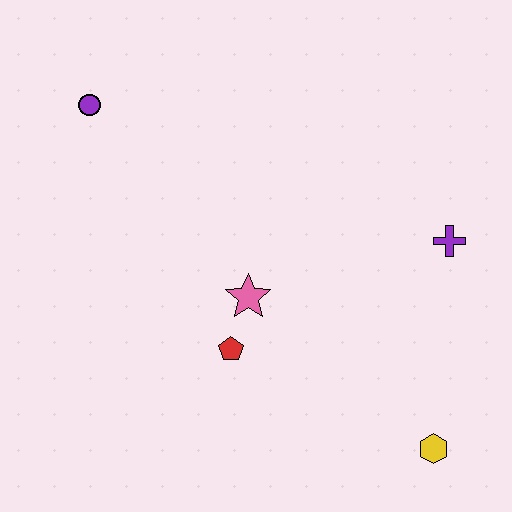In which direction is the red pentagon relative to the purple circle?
The red pentagon is below the purple circle.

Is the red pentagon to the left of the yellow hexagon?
Yes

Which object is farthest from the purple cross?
The purple circle is farthest from the purple cross.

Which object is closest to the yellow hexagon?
The purple cross is closest to the yellow hexagon.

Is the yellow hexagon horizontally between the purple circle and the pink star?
No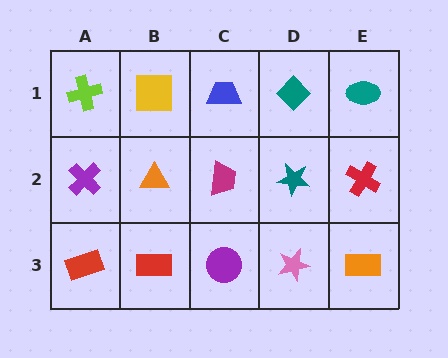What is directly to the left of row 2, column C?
An orange triangle.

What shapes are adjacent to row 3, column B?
An orange triangle (row 2, column B), a red rectangle (row 3, column A), a purple circle (row 3, column C).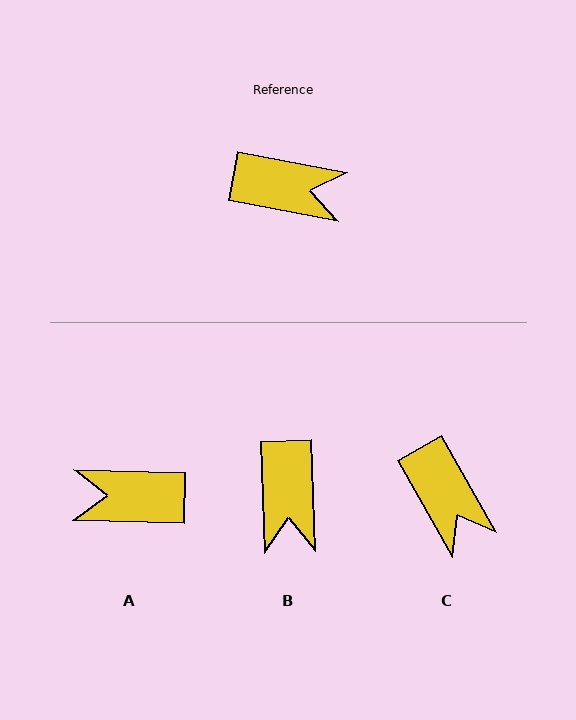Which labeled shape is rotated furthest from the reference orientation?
A, about 171 degrees away.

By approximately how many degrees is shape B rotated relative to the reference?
Approximately 77 degrees clockwise.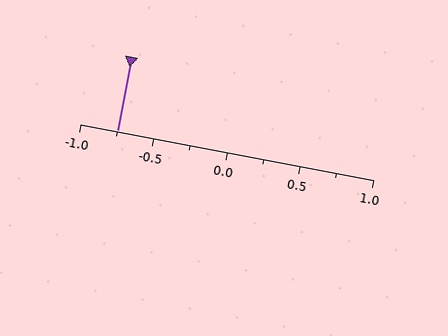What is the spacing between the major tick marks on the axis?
The major ticks are spaced 0.5 apart.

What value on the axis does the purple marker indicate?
The marker indicates approximately -0.75.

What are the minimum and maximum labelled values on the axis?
The axis runs from -1.0 to 1.0.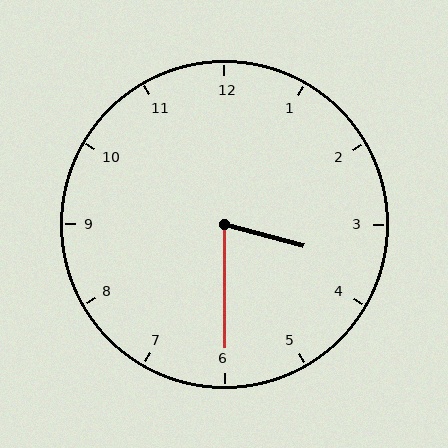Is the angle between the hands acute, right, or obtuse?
It is acute.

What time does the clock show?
3:30.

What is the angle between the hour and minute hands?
Approximately 75 degrees.